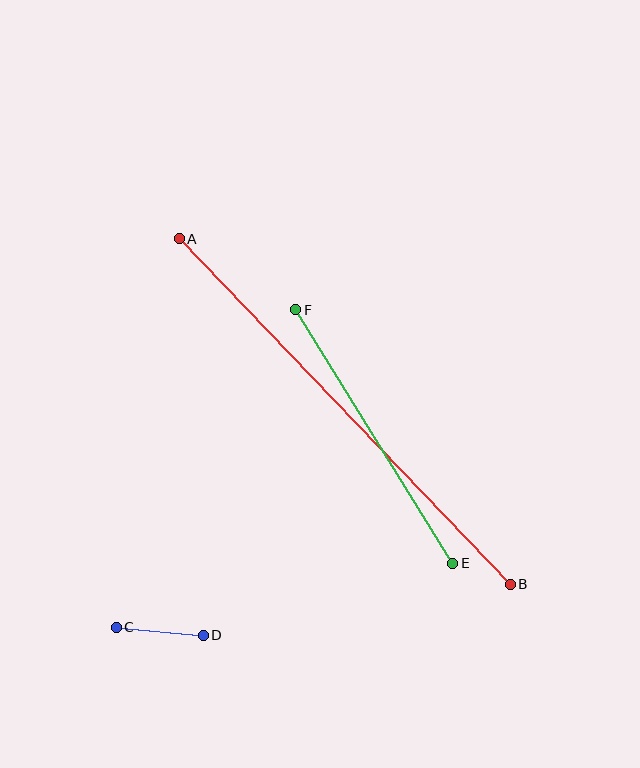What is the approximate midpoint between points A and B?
The midpoint is at approximately (345, 412) pixels.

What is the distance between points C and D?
The distance is approximately 88 pixels.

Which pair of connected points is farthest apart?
Points A and B are farthest apart.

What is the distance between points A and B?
The distance is approximately 478 pixels.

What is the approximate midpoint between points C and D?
The midpoint is at approximately (160, 631) pixels.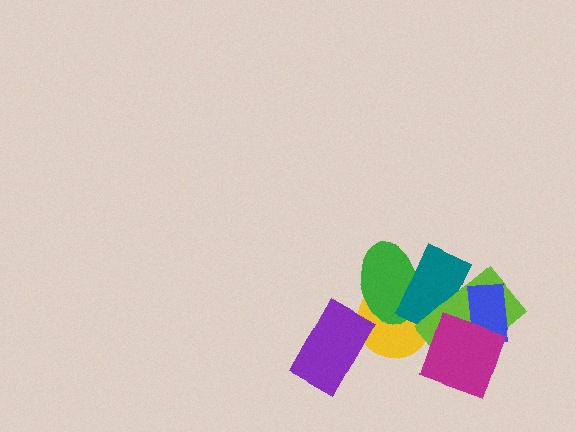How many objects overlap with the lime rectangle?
4 objects overlap with the lime rectangle.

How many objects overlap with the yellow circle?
4 objects overlap with the yellow circle.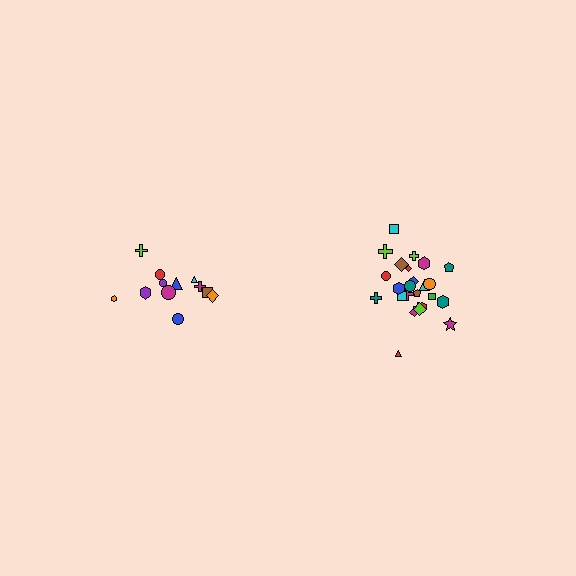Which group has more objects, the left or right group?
The right group.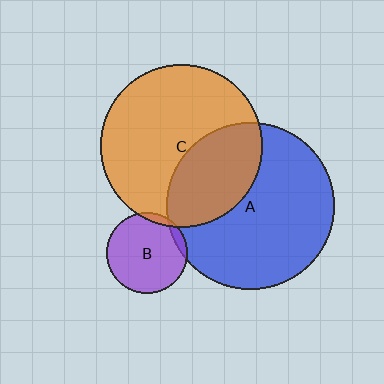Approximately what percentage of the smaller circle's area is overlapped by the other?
Approximately 5%.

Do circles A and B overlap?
Yes.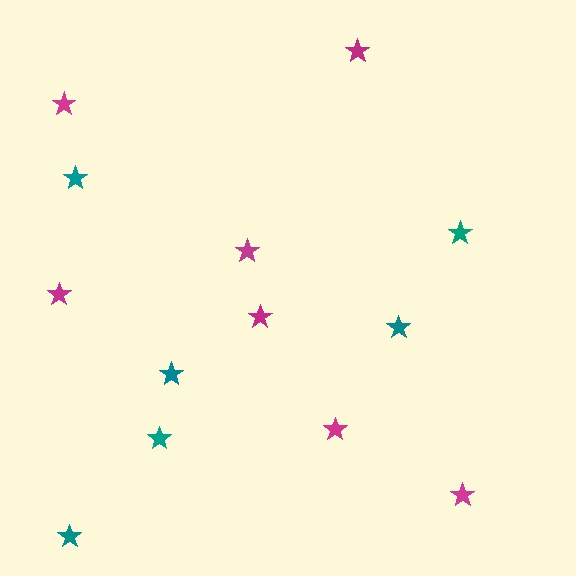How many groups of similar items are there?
There are 2 groups: one group of magenta stars (7) and one group of teal stars (6).